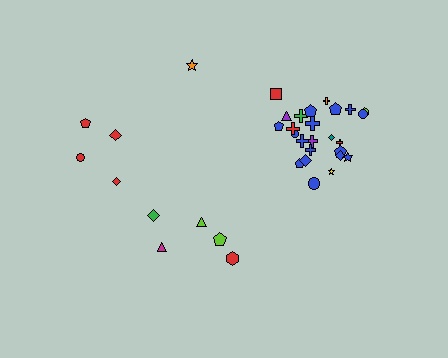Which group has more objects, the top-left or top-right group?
The top-right group.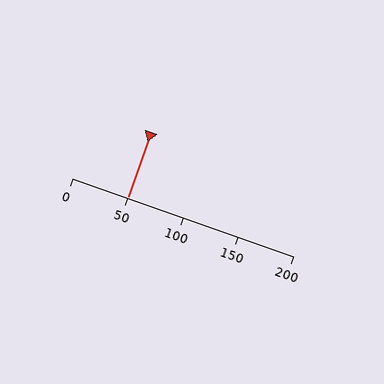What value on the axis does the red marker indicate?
The marker indicates approximately 50.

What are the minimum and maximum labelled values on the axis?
The axis runs from 0 to 200.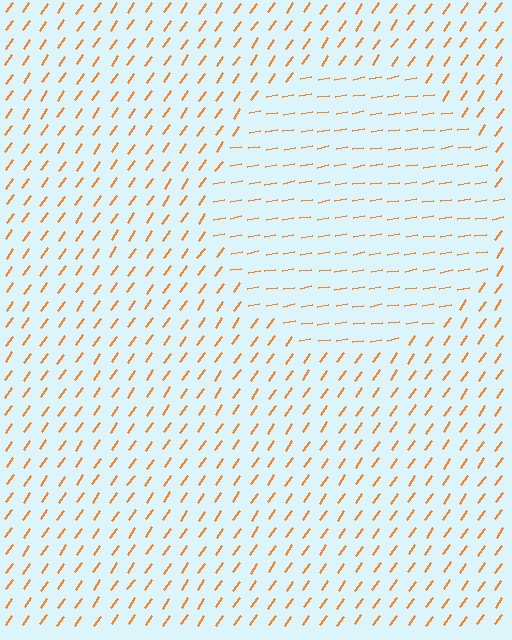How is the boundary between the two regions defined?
The boundary is defined purely by a change in line orientation (approximately 45 degrees difference). All lines are the same color and thickness.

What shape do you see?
I see a circle.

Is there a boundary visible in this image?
Yes, there is a texture boundary formed by a change in line orientation.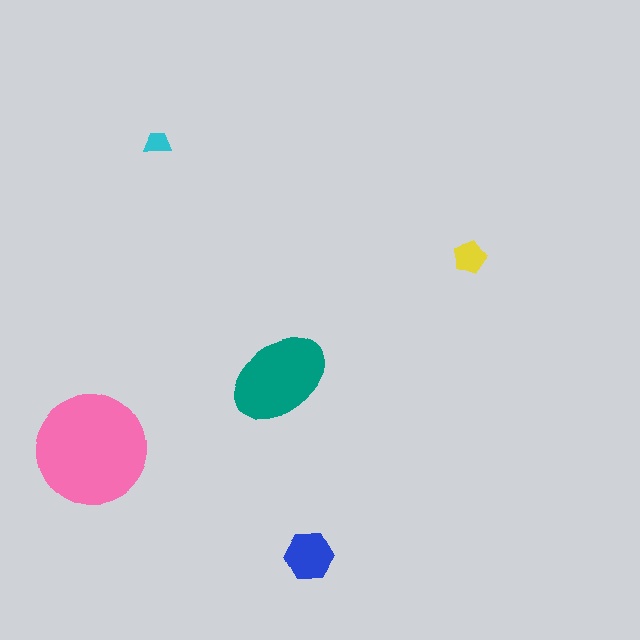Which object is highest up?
The cyan trapezoid is topmost.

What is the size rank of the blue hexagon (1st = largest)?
3rd.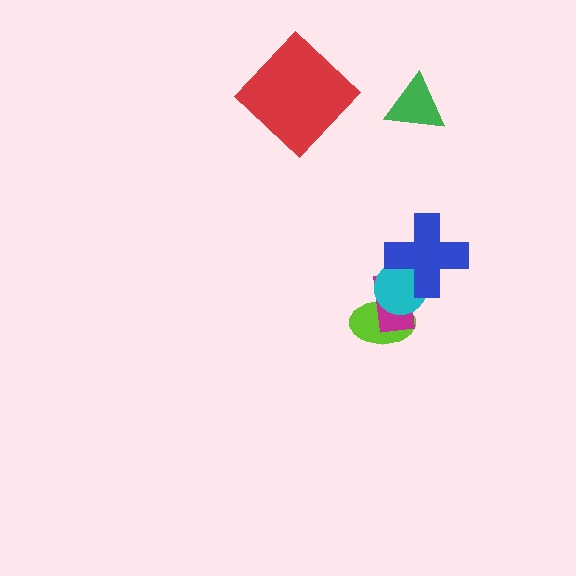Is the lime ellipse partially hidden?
Yes, it is partially covered by another shape.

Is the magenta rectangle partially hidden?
Yes, it is partially covered by another shape.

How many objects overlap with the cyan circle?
3 objects overlap with the cyan circle.